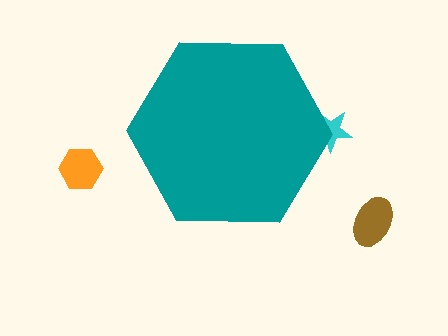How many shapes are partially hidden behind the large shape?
1 shape is partially hidden.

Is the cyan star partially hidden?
Yes, the cyan star is partially hidden behind the teal hexagon.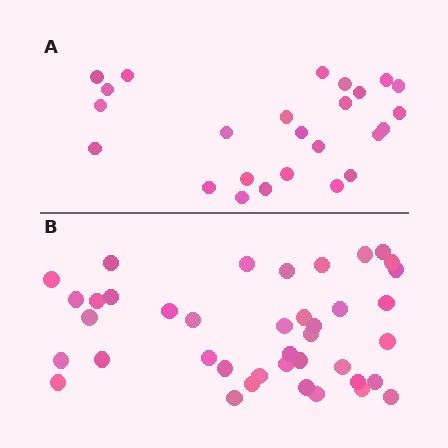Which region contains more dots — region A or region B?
Region B (the bottom region) has more dots.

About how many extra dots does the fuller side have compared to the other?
Region B has approximately 15 more dots than region A.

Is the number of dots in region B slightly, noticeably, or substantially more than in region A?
Region B has substantially more. The ratio is roughly 1.6 to 1.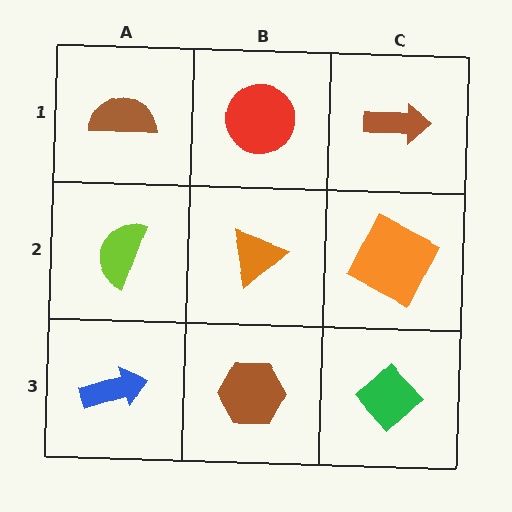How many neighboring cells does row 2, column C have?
3.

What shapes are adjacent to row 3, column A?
A lime semicircle (row 2, column A), a brown hexagon (row 3, column B).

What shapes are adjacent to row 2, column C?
A brown arrow (row 1, column C), a green diamond (row 3, column C), an orange triangle (row 2, column B).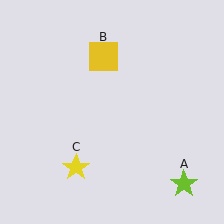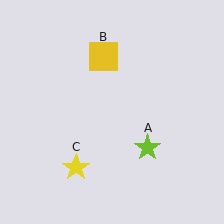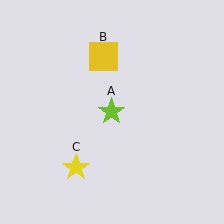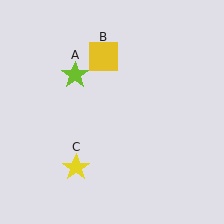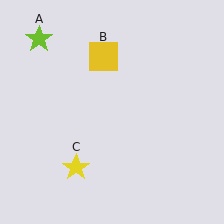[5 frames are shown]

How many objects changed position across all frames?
1 object changed position: lime star (object A).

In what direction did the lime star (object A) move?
The lime star (object A) moved up and to the left.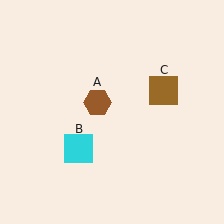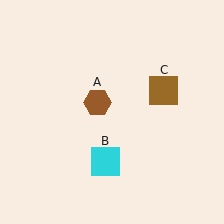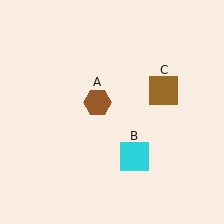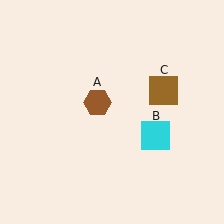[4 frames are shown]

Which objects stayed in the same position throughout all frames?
Brown hexagon (object A) and brown square (object C) remained stationary.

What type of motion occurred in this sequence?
The cyan square (object B) rotated counterclockwise around the center of the scene.